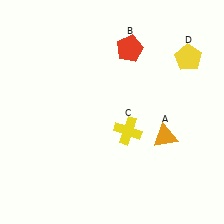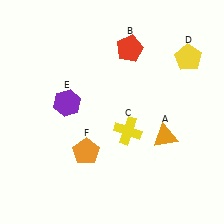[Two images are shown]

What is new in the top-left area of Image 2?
A purple hexagon (E) was added in the top-left area of Image 2.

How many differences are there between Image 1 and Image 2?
There are 2 differences between the two images.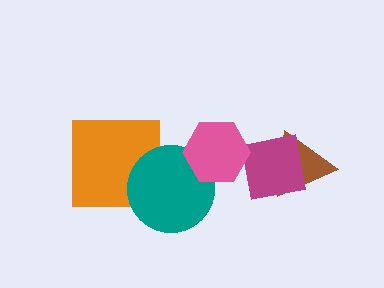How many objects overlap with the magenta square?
1 object overlaps with the magenta square.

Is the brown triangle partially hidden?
Yes, it is partially covered by another shape.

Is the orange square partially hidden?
Yes, it is partially covered by another shape.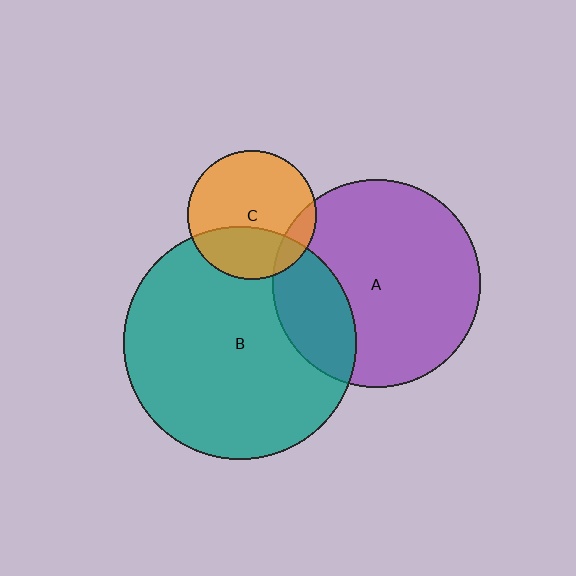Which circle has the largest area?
Circle B (teal).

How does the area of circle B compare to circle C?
Approximately 3.3 times.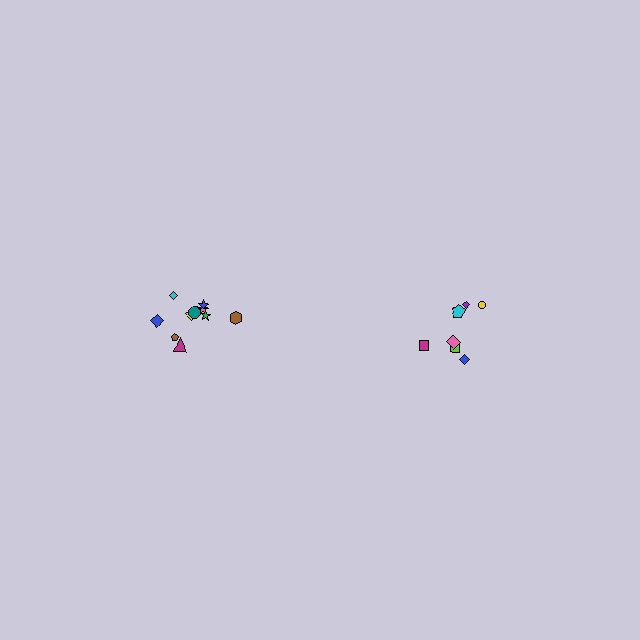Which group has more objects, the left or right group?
The left group.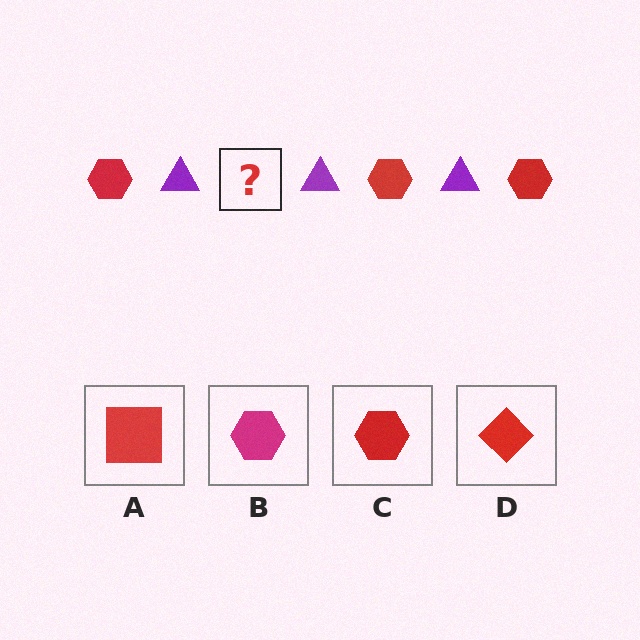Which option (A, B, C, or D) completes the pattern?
C.